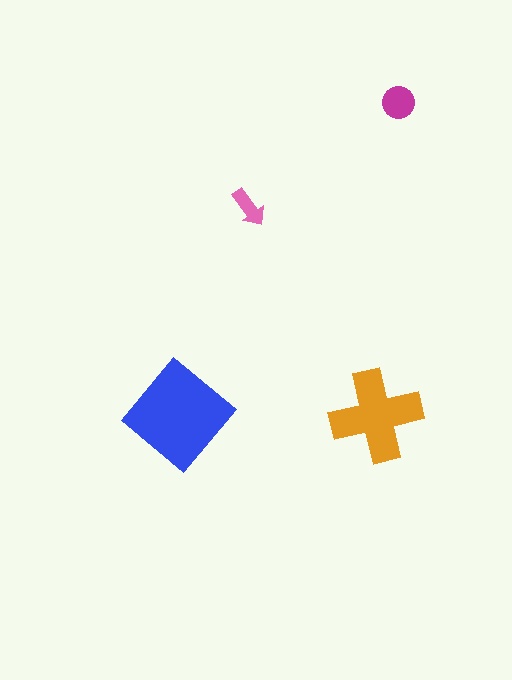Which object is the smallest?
The pink arrow.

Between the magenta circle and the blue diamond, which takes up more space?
The blue diamond.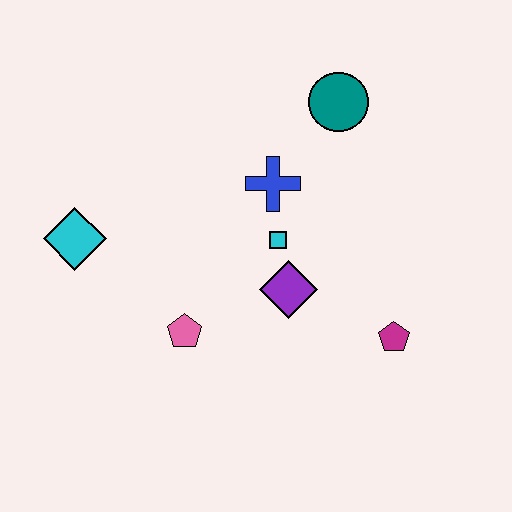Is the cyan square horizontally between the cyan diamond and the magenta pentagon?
Yes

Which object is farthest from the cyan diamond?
The magenta pentagon is farthest from the cyan diamond.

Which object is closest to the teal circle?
The blue cross is closest to the teal circle.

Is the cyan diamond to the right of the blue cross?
No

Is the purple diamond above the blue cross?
No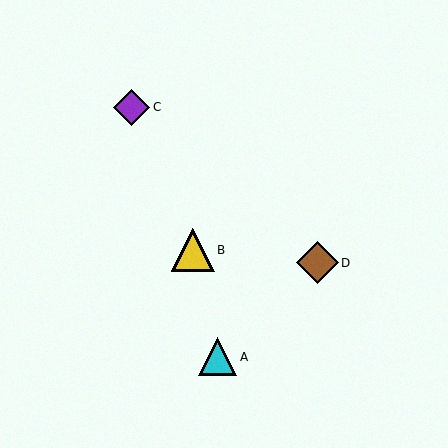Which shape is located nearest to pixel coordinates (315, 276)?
The brown diamond (labeled D) at (317, 263) is nearest to that location.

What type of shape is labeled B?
Shape B is a yellow triangle.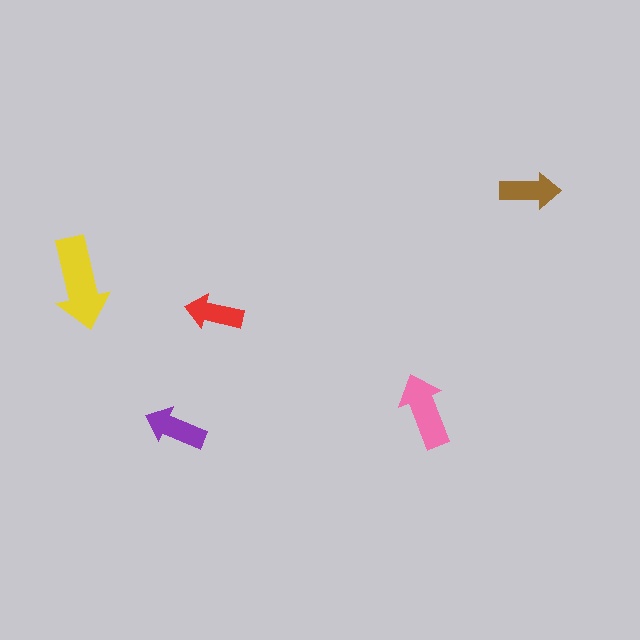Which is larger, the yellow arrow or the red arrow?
The yellow one.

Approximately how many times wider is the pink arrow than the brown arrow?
About 1.5 times wider.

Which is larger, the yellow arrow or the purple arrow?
The yellow one.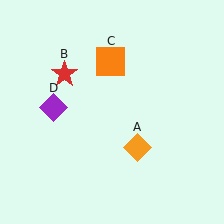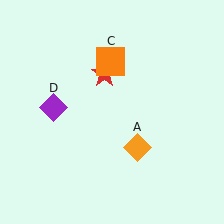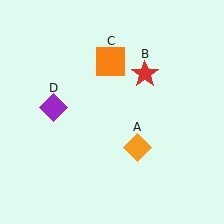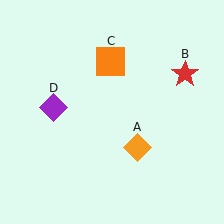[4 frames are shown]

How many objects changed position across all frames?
1 object changed position: red star (object B).